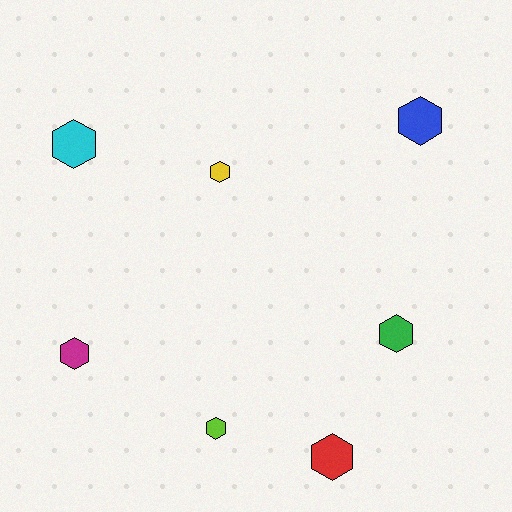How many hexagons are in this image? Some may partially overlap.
There are 7 hexagons.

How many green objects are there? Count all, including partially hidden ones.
There is 1 green object.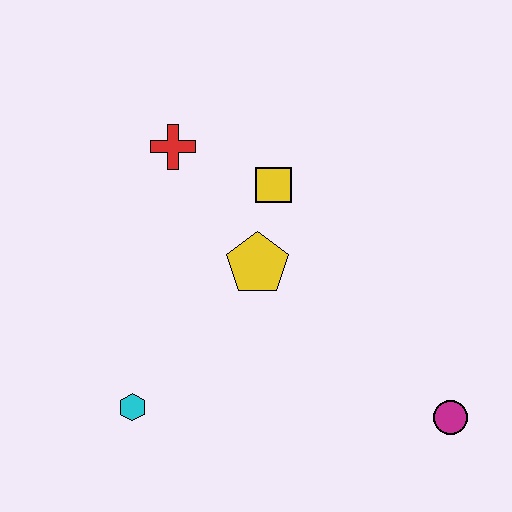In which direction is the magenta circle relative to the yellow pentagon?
The magenta circle is to the right of the yellow pentagon.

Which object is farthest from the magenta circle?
The red cross is farthest from the magenta circle.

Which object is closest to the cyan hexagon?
The yellow pentagon is closest to the cyan hexagon.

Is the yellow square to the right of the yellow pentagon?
Yes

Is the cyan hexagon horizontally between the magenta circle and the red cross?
No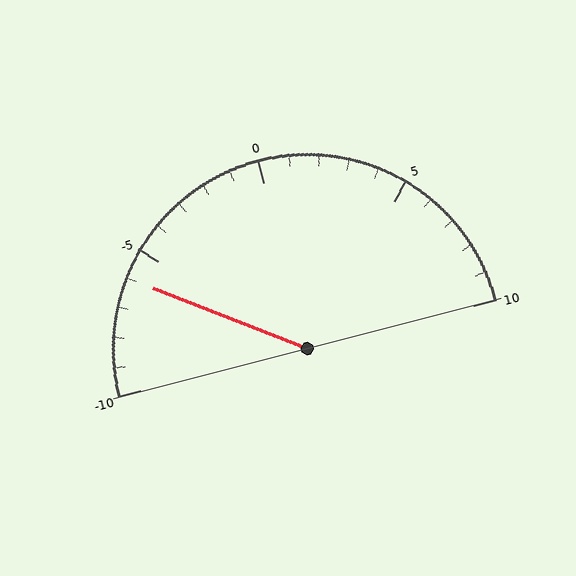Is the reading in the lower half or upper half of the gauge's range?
The reading is in the lower half of the range (-10 to 10).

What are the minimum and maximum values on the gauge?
The gauge ranges from -10 to 10.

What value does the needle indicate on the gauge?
The needle indicates approximately -6.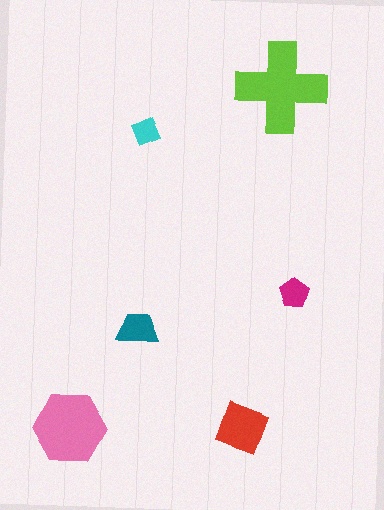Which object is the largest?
The lime cross.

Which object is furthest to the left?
The pink hexagon is leftmost.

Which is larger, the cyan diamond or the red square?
The red square.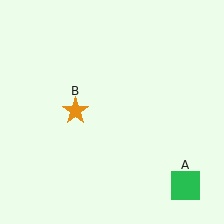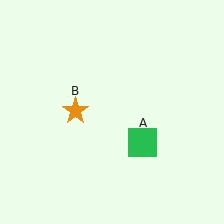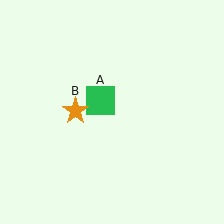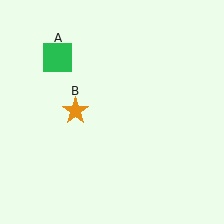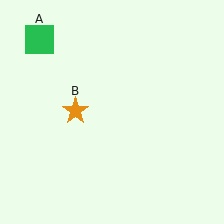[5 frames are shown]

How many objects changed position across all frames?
1 object changed position: green square (object A).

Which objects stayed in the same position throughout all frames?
Orange star (object B) remained stationary.